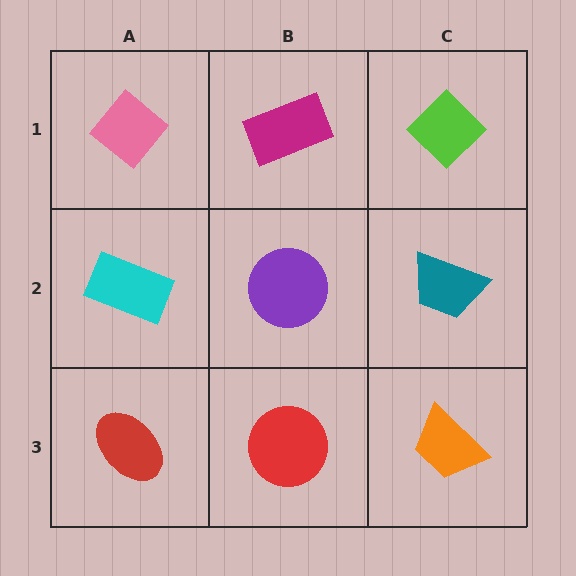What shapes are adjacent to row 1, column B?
A purple circle (row 2, column B), a pink diamond (row 1, column A), a lime diamond (row 1, column C).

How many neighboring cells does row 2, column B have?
4.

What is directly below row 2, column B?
A red circle.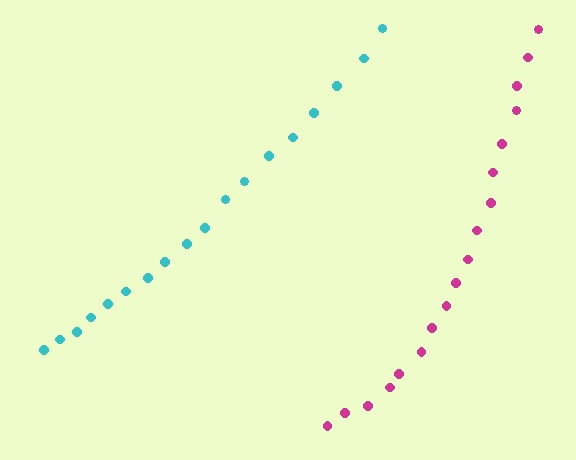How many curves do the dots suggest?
There are 2 distinct paths.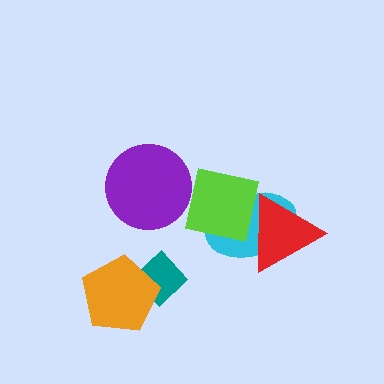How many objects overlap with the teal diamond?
1 object overlaps with the teal diamond.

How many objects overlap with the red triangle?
2 objects overlap with the red triangle.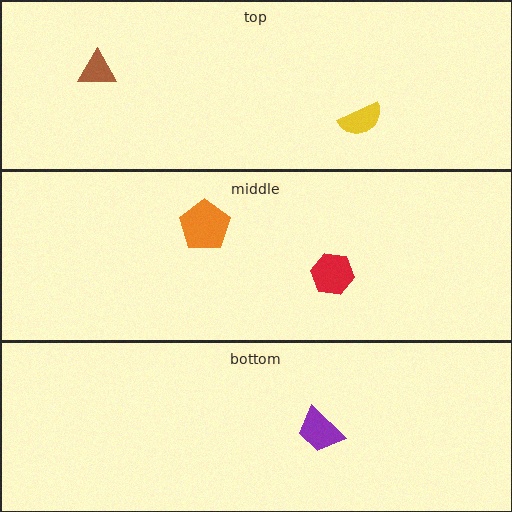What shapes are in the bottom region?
The purple trapezoid.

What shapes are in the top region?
The brown triangle, the yellow semicircle.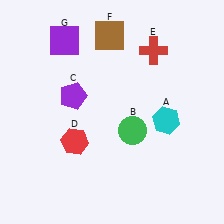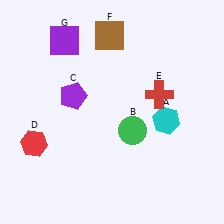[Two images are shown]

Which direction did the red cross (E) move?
The red cross (E) moved down.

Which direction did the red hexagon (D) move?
The red hexagon (D) moved left.